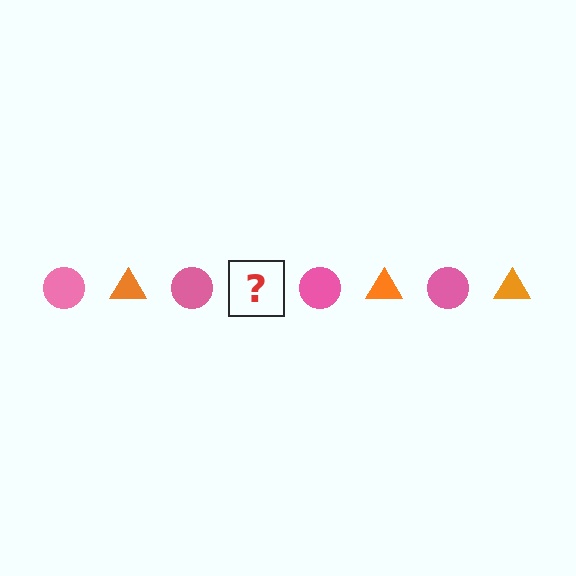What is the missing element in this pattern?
The missing element is an orange triangle.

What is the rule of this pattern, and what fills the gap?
The rule is that the pattern alternates between pink circle and orange triangle. The gap should be filled with an orange triangle.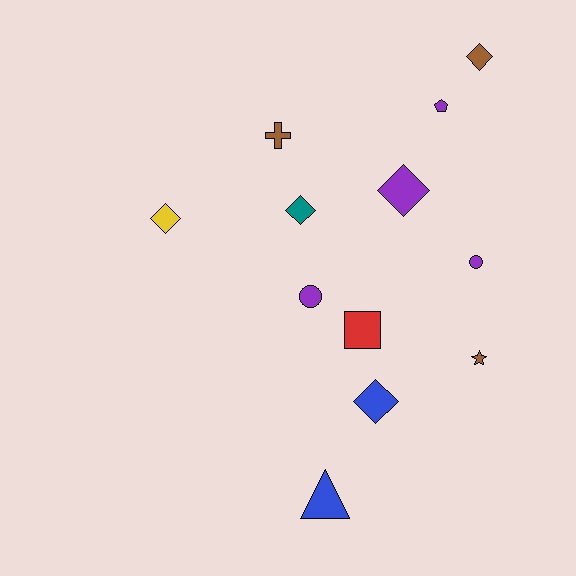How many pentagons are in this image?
There is 1 pentagon.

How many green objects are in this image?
There are no green objects.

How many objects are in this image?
There are 12 objects.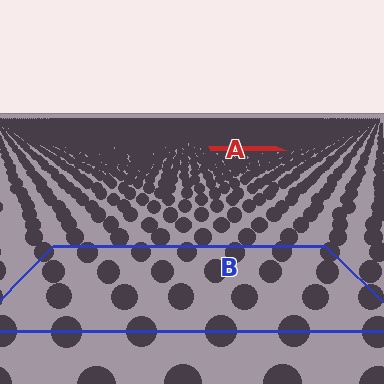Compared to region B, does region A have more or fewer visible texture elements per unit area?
Region A has more texture elements per unit area — they are packed more densely because it is farther away.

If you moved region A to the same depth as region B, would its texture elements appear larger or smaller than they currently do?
They would appear larger. At a closer depth, the same texture elements are projected at a bigger on-screen size.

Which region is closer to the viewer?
Region B is closer. The texture elements there are larger and more spread out.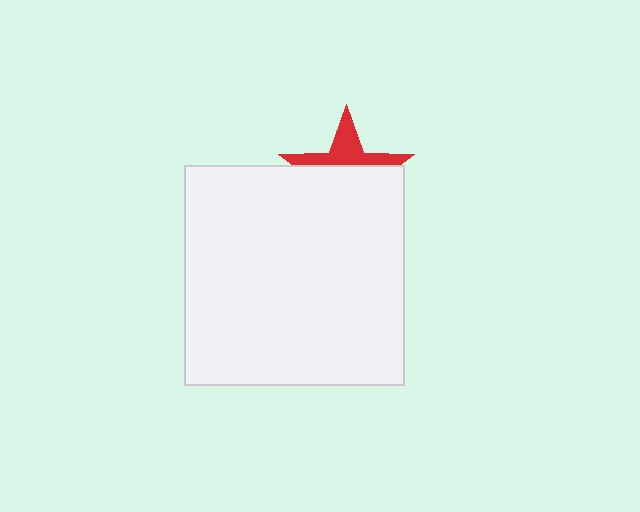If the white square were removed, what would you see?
You would see the complete red star.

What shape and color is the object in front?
The object in front is a white square.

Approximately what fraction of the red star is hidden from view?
Roughly 62% of the red star is hidden behind the white square.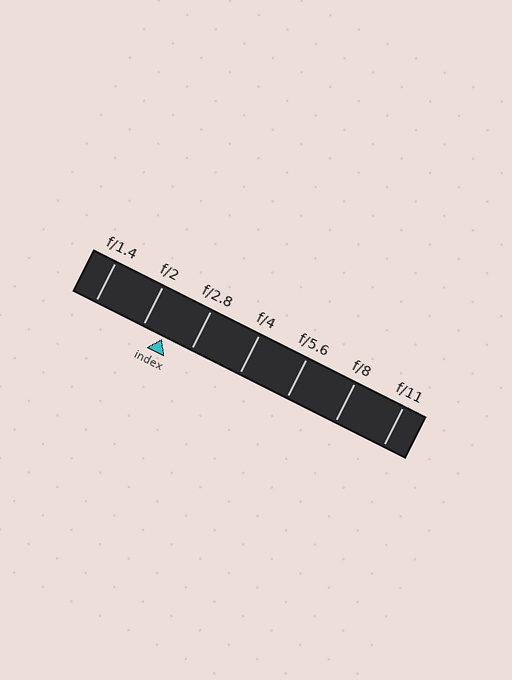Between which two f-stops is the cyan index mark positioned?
The index mark is between f/2 and f/2.8.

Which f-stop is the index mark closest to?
The index mark is closest to f/2.